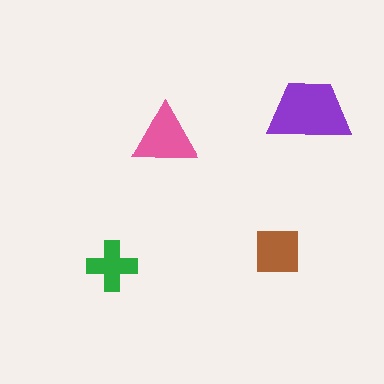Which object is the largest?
The purple trapezoid.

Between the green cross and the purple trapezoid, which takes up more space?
The purple trapezoid.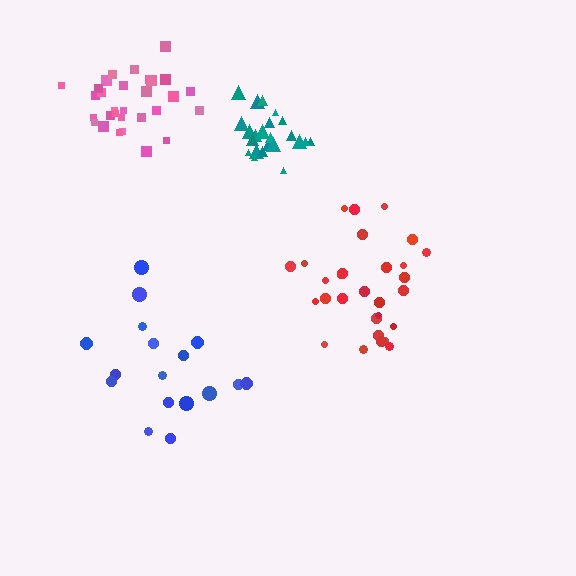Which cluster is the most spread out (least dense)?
Blue.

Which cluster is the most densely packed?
Teal.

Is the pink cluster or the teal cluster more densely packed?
Teal.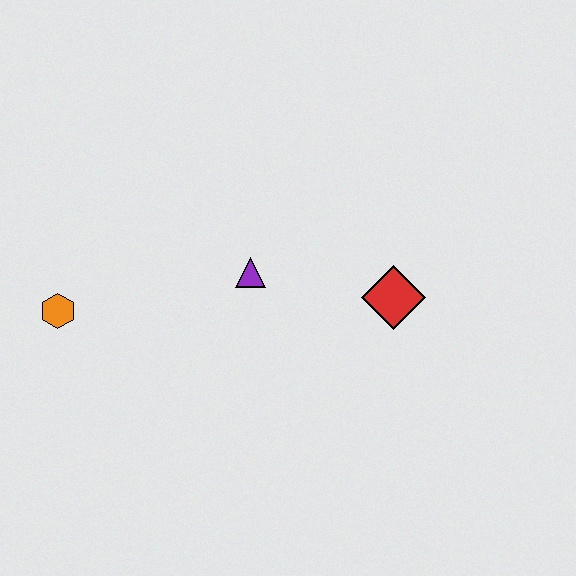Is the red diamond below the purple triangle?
Yes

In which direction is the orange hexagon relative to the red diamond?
The orange hexagon is to the left of the red diamond.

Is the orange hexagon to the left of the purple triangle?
Yes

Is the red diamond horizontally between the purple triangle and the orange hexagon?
No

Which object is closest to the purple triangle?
The red diamond is closest to the purple triangle.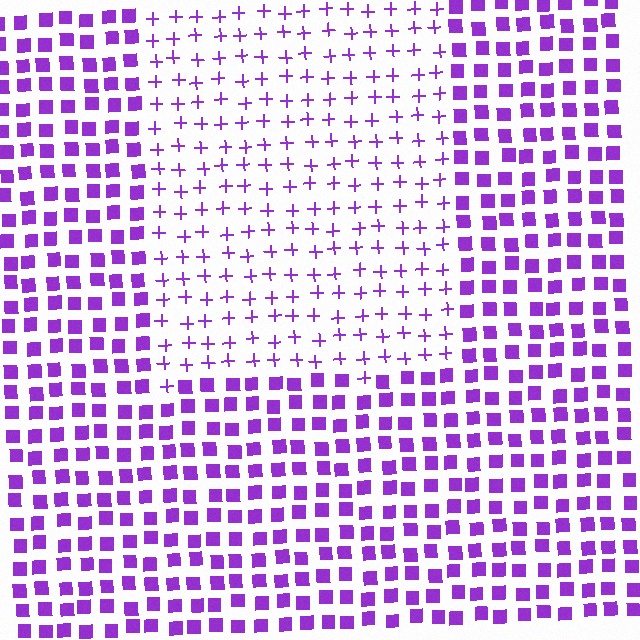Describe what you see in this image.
The image is filled with small purple elements arranged in a uniform grid. A rectangle-shaped region contains plus signs, while the surrounding area contains squares. The boundary is defined purely by the change in element shape.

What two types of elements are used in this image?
The image uses plus signs inside the rectangle region and squares outside it.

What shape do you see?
I see a rectangle.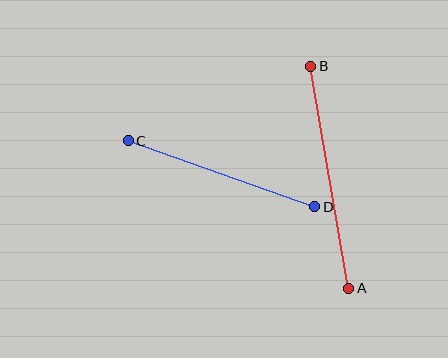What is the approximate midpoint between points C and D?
The midpoint is at approximately (222, 174) pixels.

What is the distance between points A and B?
The distance is approximately 225 pixels.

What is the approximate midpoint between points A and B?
The midpoint is at approximately (330, 177) pixels.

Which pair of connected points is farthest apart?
Points A and B are farthest apart.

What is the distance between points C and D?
The distance is approximately 198 pixels.